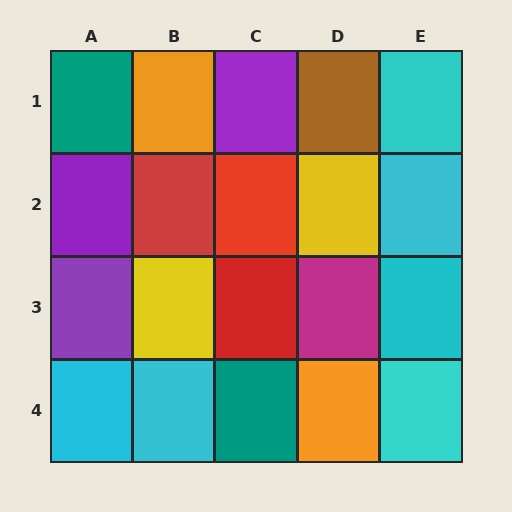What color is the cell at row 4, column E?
Cyan.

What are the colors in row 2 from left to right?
Purple, red, red, yellow, cyan.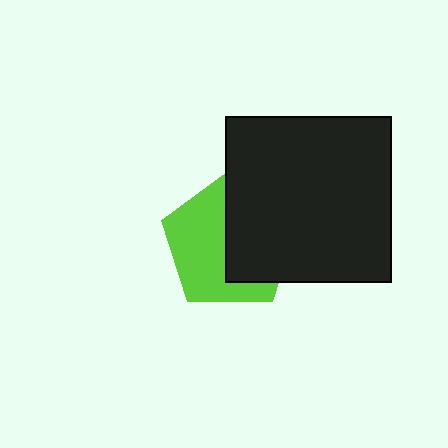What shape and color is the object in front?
The object in front is a black square.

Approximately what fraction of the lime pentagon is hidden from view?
Roughly 47% of the lime pentagon is hidden behind the black square.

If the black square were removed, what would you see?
You would see the complete lime pentagon.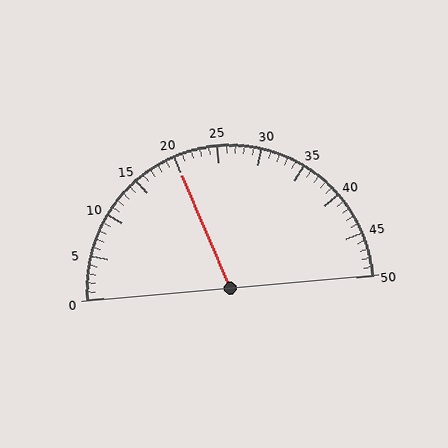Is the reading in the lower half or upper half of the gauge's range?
The reading is in the lower half of the range (0 to 50).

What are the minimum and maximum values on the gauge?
The gauge ranges from 0 to 50.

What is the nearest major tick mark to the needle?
The nearest major tick mark is 20.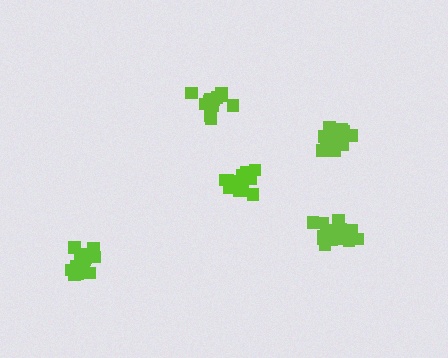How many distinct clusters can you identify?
There are 5 distinct clusters.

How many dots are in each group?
Group 1: 20 dots, Group 2: 15 dots, Group 3: 16 dots, Group 4: 15 dots, Group 5: 21 dots (87 total).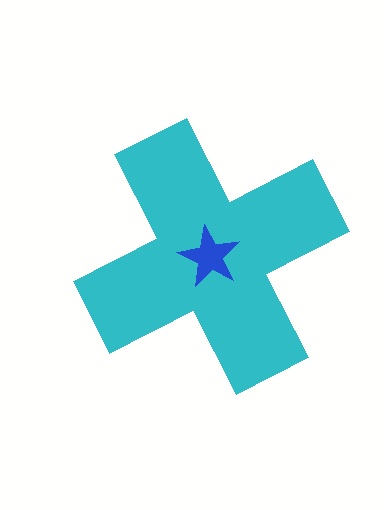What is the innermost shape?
The blue star.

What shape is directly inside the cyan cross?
The blue star.